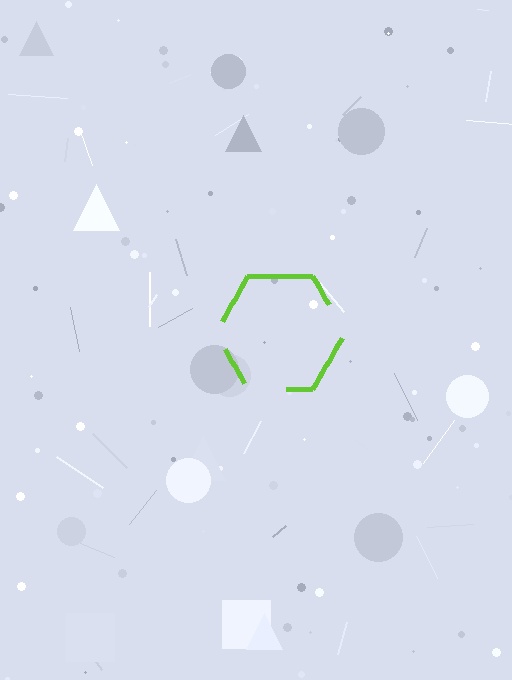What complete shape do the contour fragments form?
The contour fragments form a hexagon.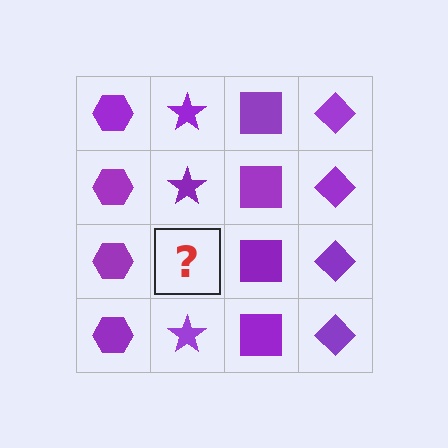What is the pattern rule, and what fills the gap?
The rule is that each column has a consistent shape. The gap should be filled with a purple star.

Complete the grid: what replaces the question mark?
The question mark should be replaced with a purple star.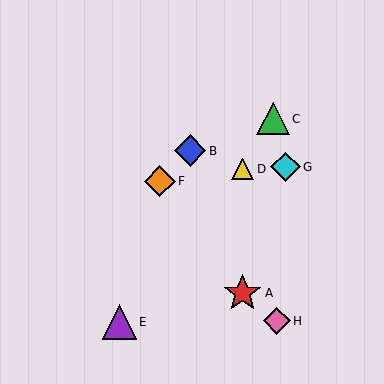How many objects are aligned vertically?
2 objects (A, D) are aligned vertically.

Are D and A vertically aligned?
Yes, both are at x≈243.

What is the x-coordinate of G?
Object G is at x≈285.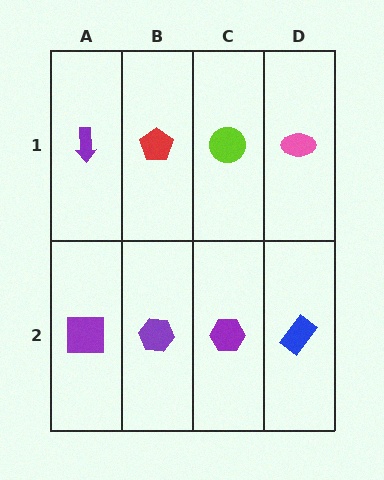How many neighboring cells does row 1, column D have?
2.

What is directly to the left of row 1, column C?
A red pentagon.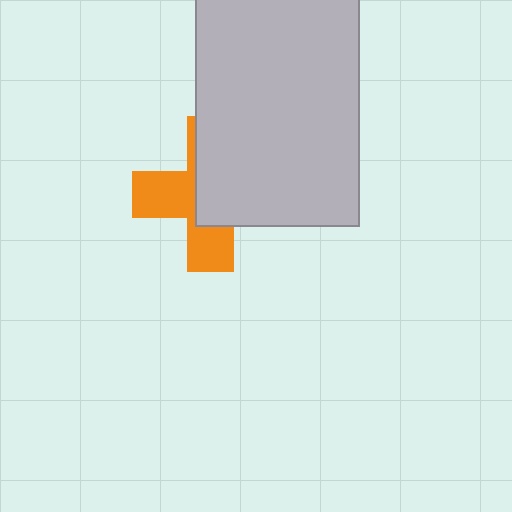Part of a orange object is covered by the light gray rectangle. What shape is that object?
It is a cross.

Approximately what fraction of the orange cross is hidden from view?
Roughly 55% of the orange cross is hidden behind the light gray rectangle.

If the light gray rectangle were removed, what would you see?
You would see the complete orange cross.